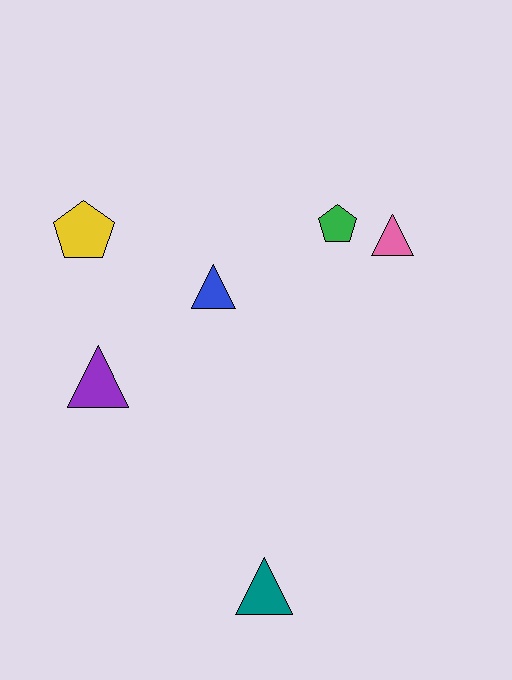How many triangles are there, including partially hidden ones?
There are 4 triangles.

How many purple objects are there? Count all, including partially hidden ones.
There is 1 purple object.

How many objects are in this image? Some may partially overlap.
There are 6 objects.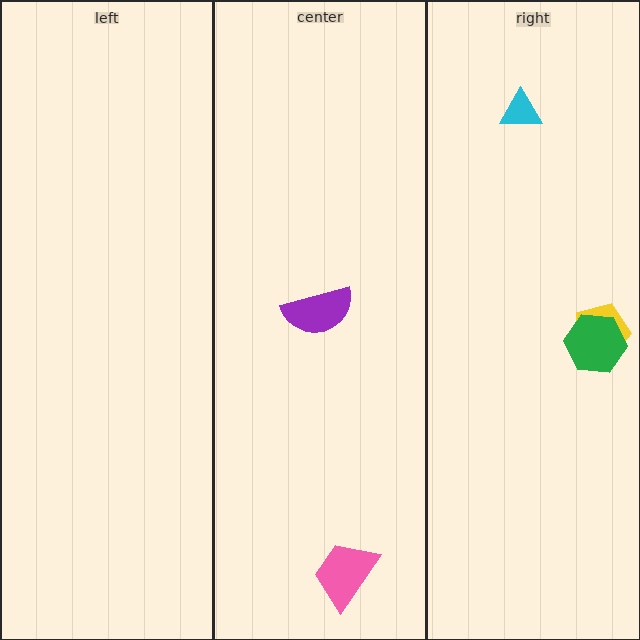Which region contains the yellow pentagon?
The right region.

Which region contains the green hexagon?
The right region.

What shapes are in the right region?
The yellow pentagon, the green hexagon, the cyan triangle.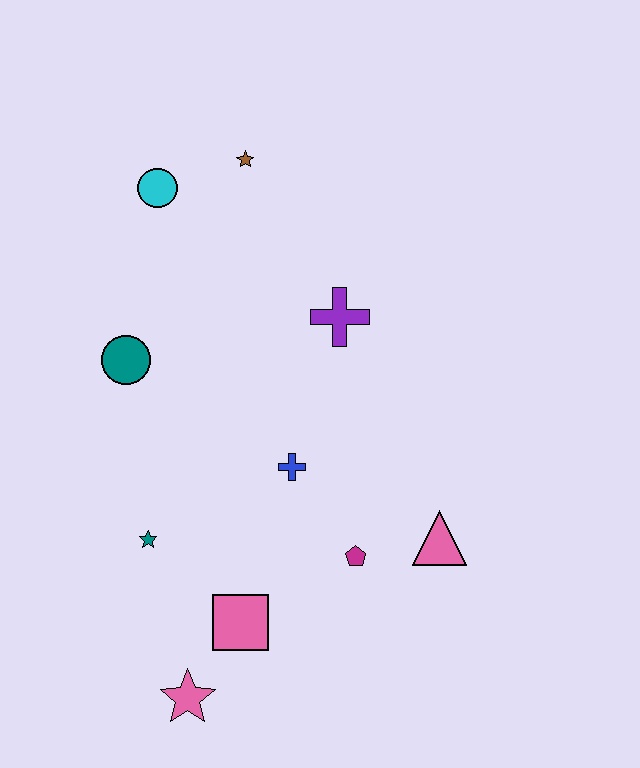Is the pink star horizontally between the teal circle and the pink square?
Yes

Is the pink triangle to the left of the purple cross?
No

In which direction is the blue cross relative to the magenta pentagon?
The blue cross is above the magenta pentagon.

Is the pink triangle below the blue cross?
Yes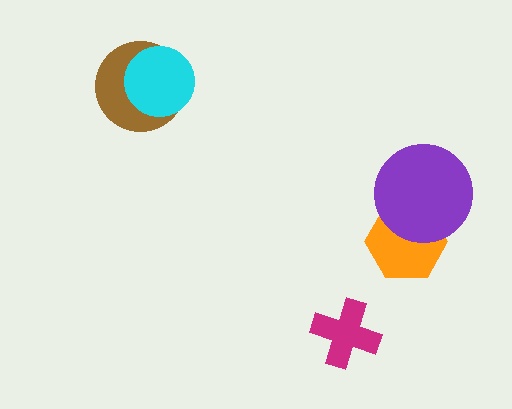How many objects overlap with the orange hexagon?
1 object overlaps with the orange hexagon.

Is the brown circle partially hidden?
Yes, it is partially covered by another shape.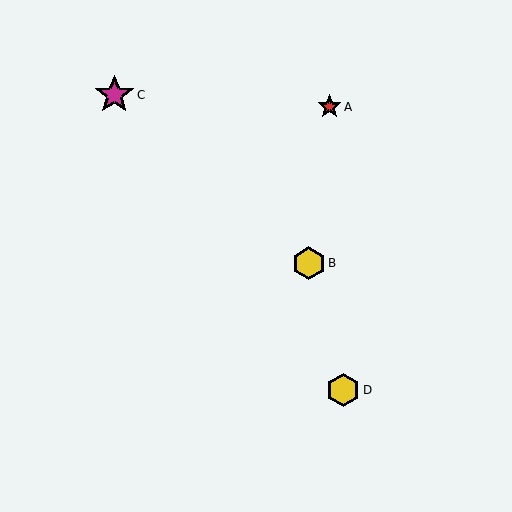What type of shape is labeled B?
Shape B is a yellow hexagon.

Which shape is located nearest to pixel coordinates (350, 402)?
The yellow hexagon (labeled D) at (343, 390) is nearest to that location.